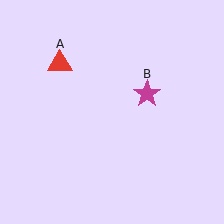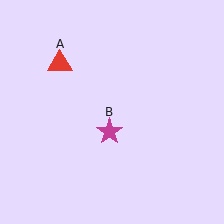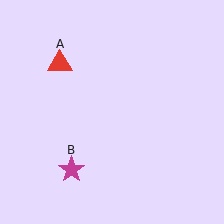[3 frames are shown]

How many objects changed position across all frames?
1 object changed position: magenta star (object B).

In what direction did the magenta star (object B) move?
The magenta star (object B) moved down and to the left.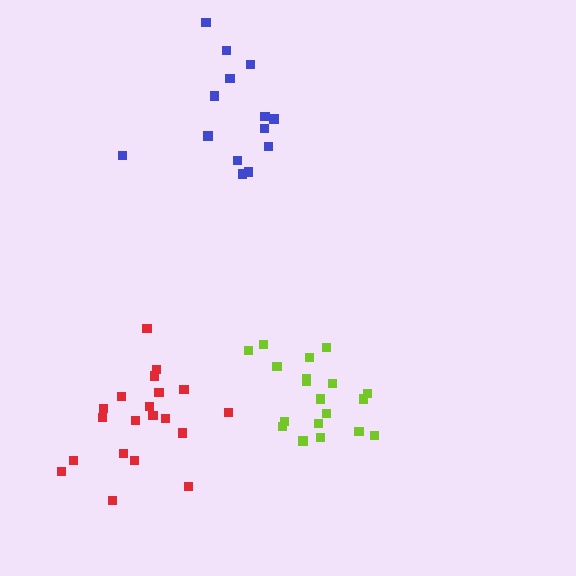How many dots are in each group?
Group 1: 19 dots, Group 2: 14 dots, Group 3: 20 dots (53 total).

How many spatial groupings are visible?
There are 3 spatial groupings.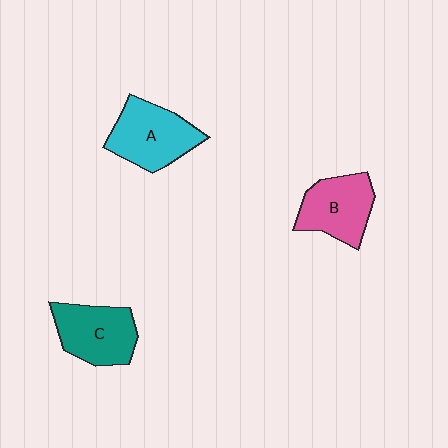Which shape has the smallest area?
Shape B (pink).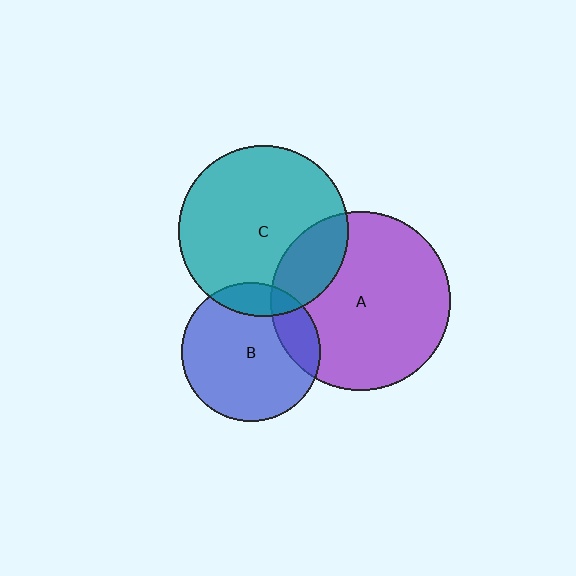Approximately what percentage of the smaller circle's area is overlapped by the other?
Approximately 15%.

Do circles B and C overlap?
Yes.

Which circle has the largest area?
Circle A (purple).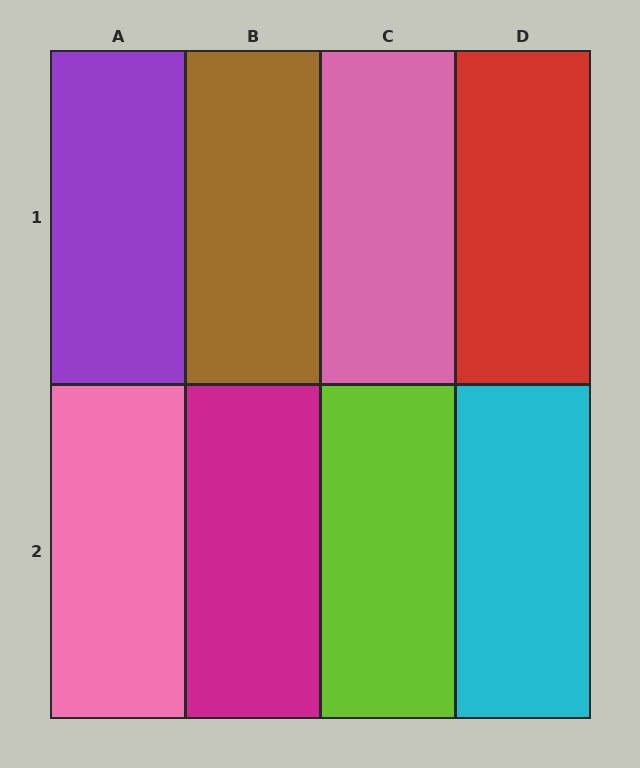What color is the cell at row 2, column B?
Magenta.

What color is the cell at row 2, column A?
Pink.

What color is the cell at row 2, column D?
Cyan.